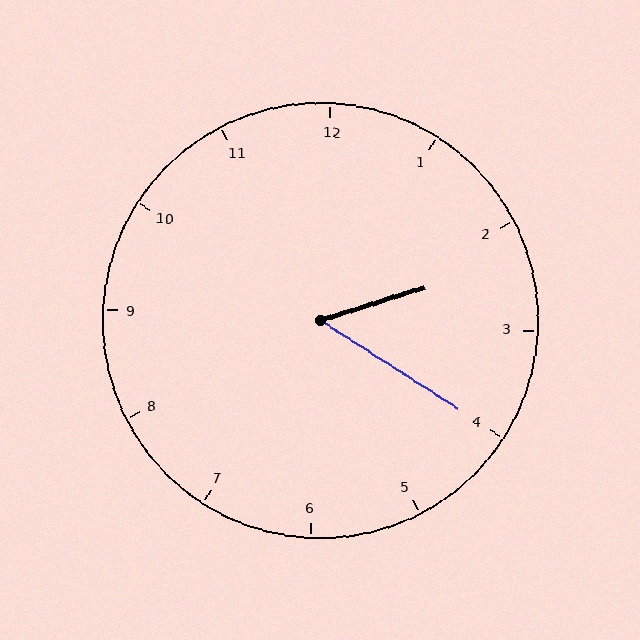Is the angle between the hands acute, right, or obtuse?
It is acute.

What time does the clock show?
2:20.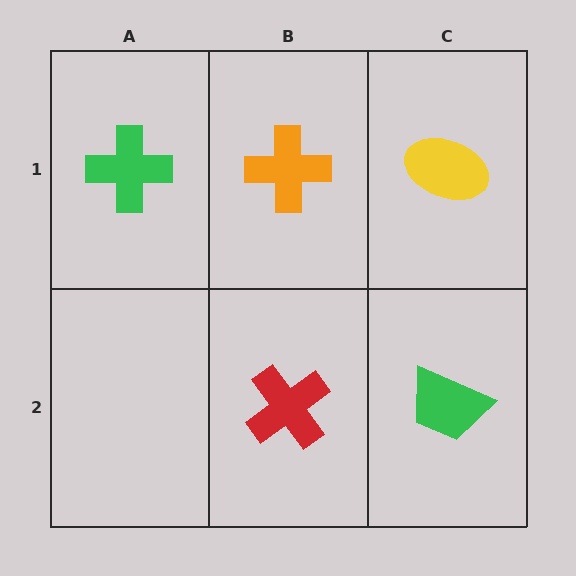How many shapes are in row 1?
3 shapes.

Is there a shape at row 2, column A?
No, that cell is empty.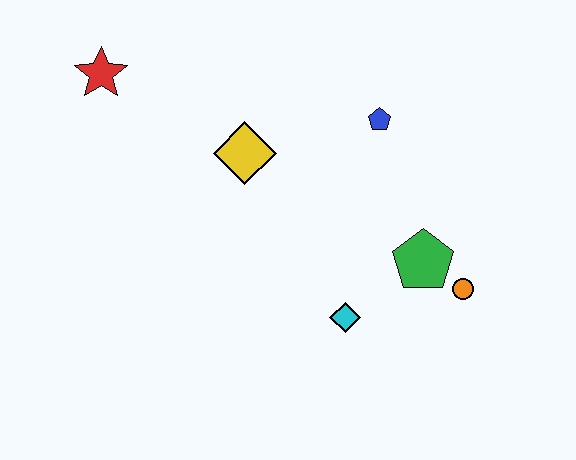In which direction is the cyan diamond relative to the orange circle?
The cyan diamond is to the left of the orange circle.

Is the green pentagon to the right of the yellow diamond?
Yes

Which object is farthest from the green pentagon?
The red star is farthest from the green pentagon.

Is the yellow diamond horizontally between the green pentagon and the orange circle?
No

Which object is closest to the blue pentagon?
The yellow diamond is closest to the blue pentagon.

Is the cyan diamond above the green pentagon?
No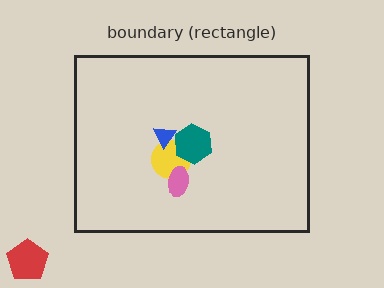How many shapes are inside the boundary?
4 inside, 1 outside.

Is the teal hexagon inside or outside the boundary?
Inside.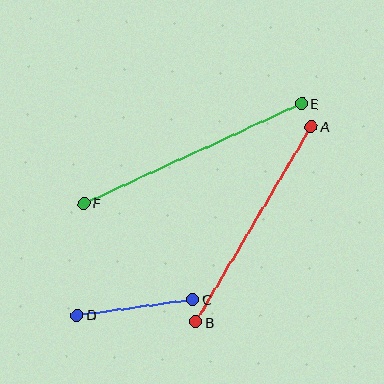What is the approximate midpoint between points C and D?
The midpoint is at approximately (135, 307) pixels.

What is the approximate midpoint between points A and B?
The midpoint is at approximately (254, 224) pixels.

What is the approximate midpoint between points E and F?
The midpoint is at approximately (193, 154) pixels.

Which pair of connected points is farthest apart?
Points E and F are farthest apart.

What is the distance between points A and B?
The distance is approximately 227 pixels.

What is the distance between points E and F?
The distance is approximately 239 pixels.